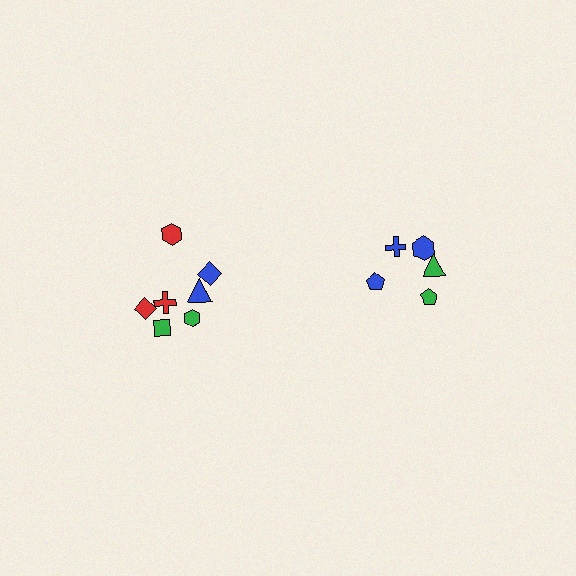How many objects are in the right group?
There are 5 objects.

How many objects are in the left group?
There are 7 objects.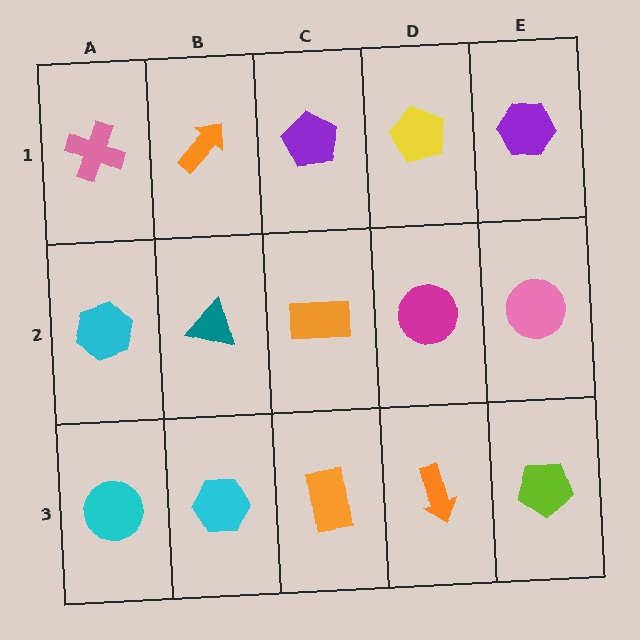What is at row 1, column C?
A purple pentagon.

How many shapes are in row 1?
5 shapes.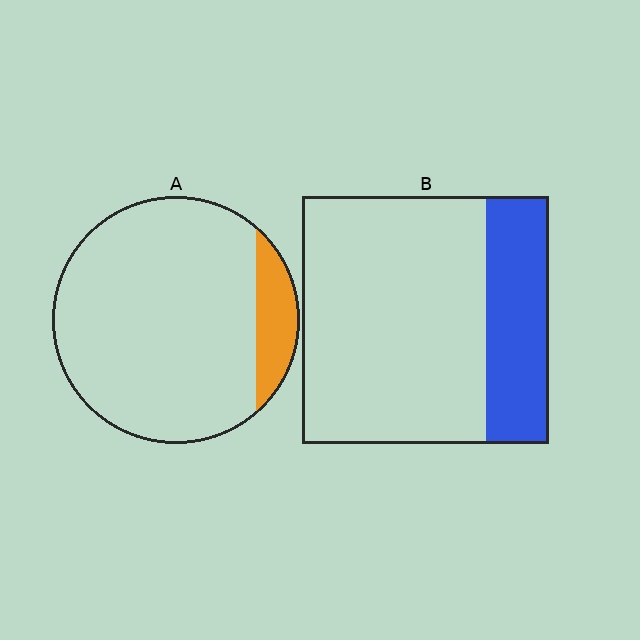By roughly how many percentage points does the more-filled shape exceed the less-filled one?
By roughly 15 percentage points (B over A).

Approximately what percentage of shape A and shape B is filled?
A is approximately 10% and B is approximately 25%.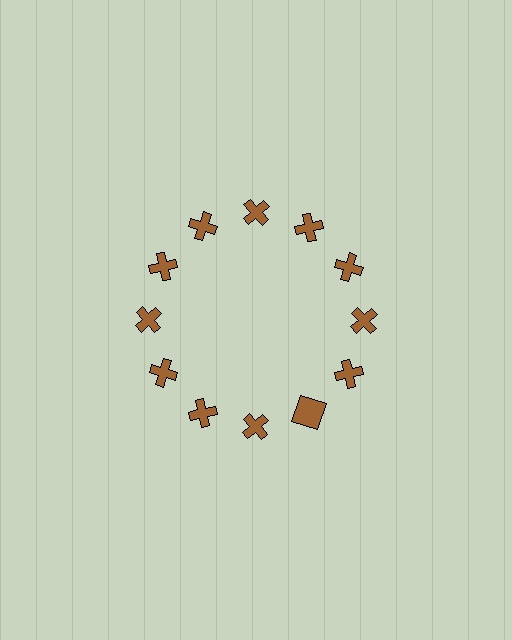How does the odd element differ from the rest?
It has a different shape: square instead of cross.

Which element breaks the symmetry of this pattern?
The brown square at roughly the 5 o'clock position breaks the symmetry. All other shapes are brown crosses.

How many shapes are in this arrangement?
There are 12 shapes arranged in a ring pattern.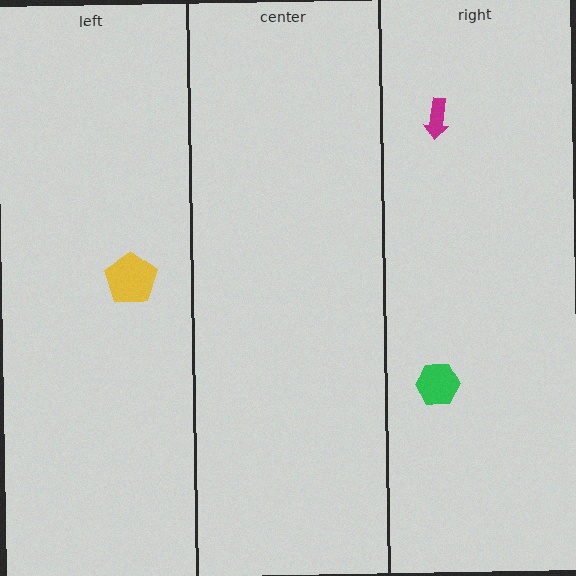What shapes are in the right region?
The magenta arrow, the green hexagon.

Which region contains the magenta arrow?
The right region.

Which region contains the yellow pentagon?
The left region.